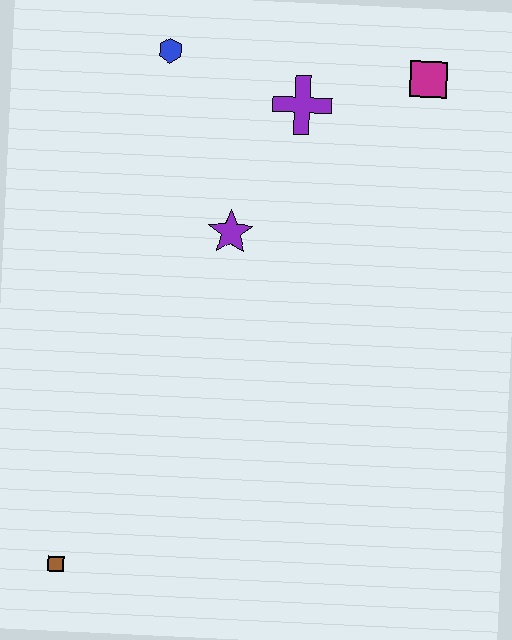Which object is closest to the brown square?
The purple star is closest to the brown square.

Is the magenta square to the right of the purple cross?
Yes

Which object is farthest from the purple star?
The brown square is farthest from the purple star.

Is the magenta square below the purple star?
No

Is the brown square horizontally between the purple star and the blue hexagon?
No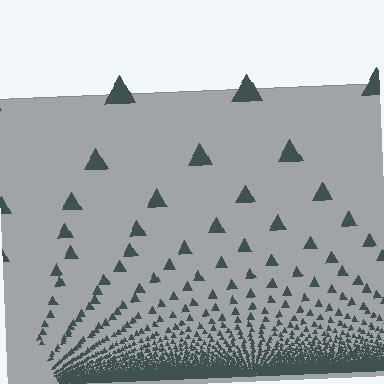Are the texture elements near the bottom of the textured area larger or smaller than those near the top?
Smaller. The gradient is inverted — elements near the bottom are smaller and denser.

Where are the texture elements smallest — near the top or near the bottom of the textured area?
Near the bottom.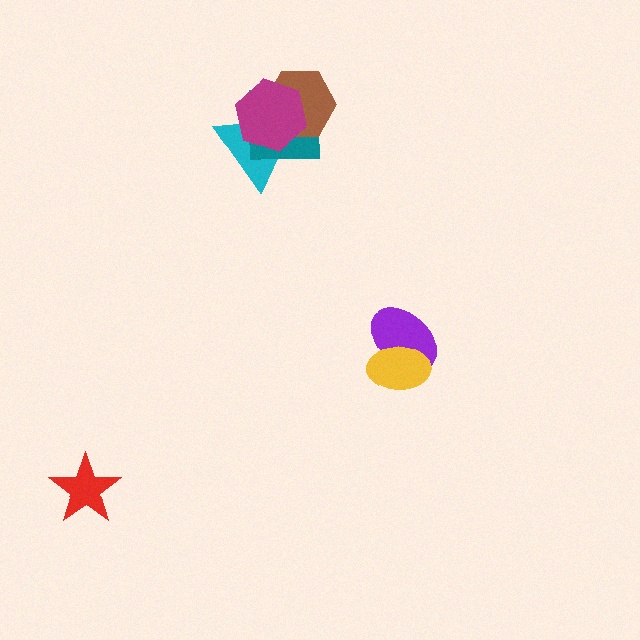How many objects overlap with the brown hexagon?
3 objects overlap with the brown hexagon.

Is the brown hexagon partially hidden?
Yes, it is partially covered by another shape.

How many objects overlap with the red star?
0 objects overlap with the red star.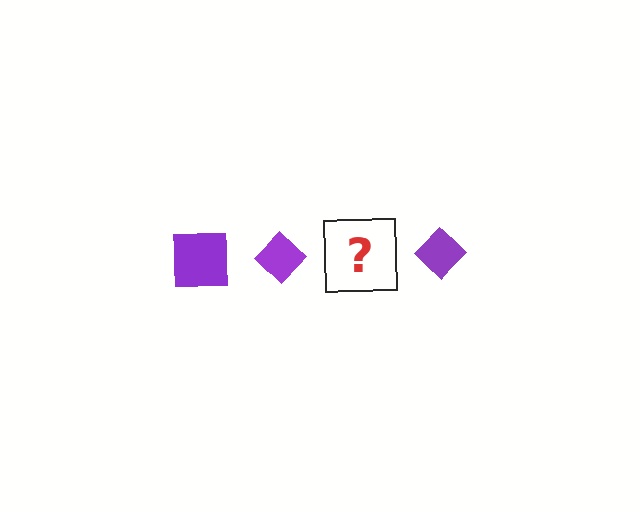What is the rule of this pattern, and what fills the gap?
The rule is that the pattern cycles through square, diamond shapes in purple. The gap should be filled with a purple square.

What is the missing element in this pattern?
The missing element is a purple square.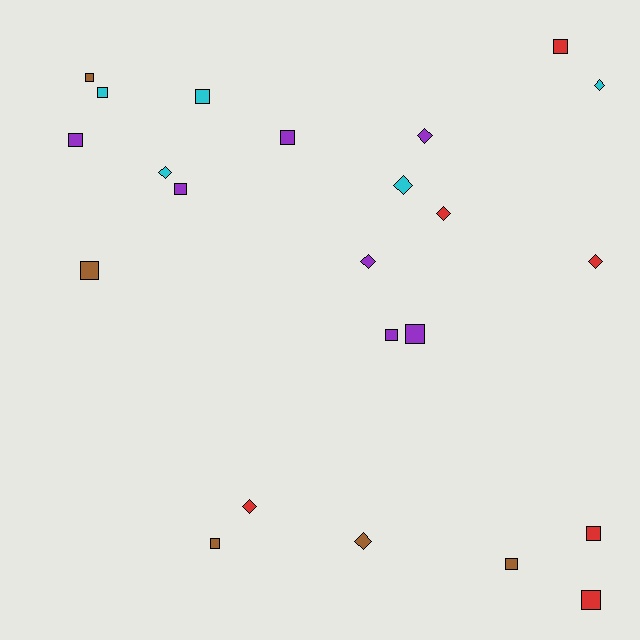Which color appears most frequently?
Purple, with 7 objects.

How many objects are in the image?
There are 23 objects.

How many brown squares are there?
There are 4 brown squares.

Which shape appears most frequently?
Square, with 14 objects.